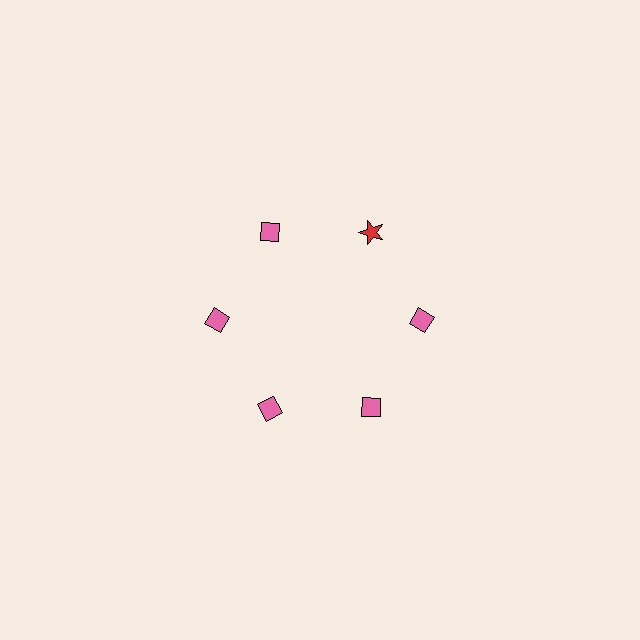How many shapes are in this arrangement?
There are 6 shapes arranged in a ring pattern.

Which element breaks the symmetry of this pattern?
The red star at roughly the 1 o'clock position breaks the symmetry. All other shapes are pink diamonds.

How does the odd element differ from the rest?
It differs in both color (red instead of pink) and shape (star instead of diamond).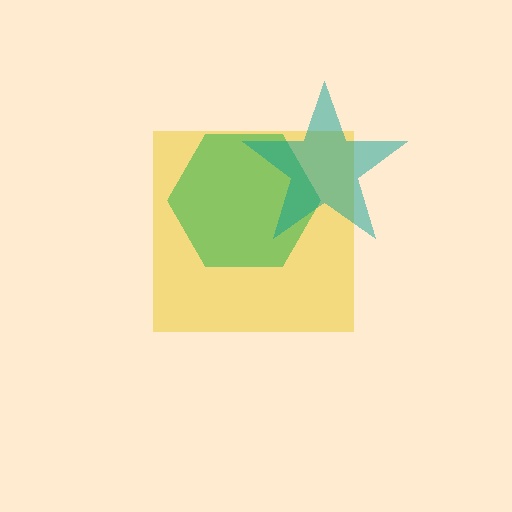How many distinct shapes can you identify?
There are 3 distinct shapes: a yellow square, a green hexagon, a teal star.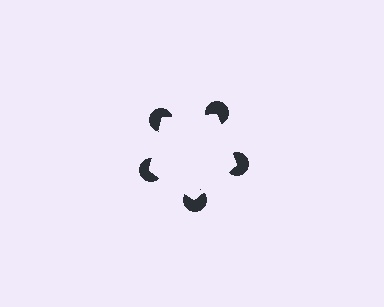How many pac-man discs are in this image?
There are 5 — one at each vertex of the illusory pentagon.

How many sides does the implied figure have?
5 sides.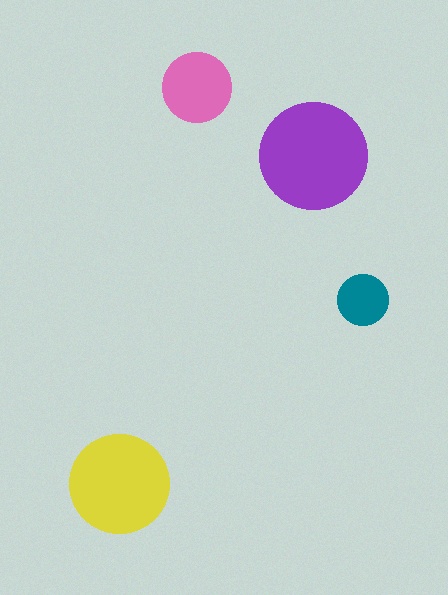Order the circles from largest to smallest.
the purple one, the yellow one, the pink one, the teal one.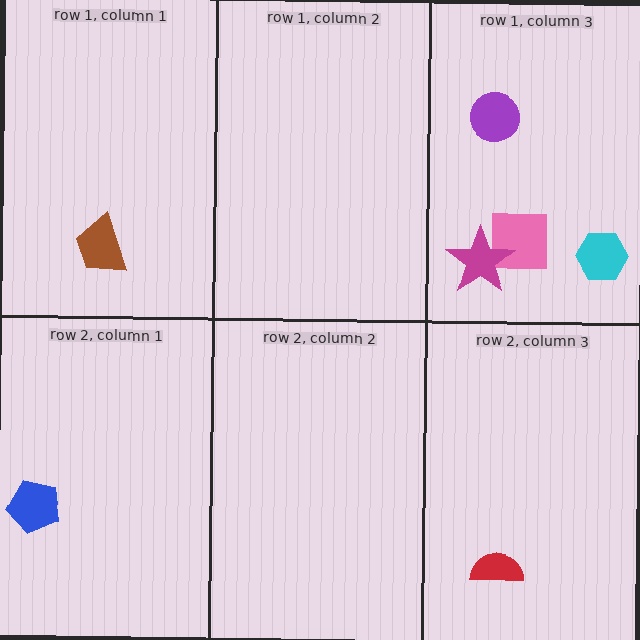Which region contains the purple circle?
The row 1, column 3 region.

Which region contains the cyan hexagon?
The row 1, column 3 region.